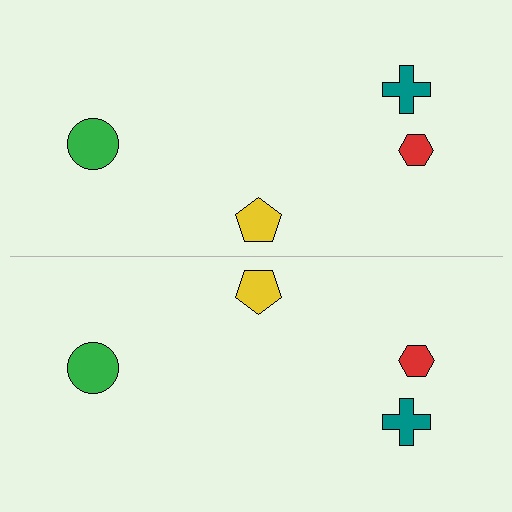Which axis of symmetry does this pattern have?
The pattern has a horizontal axis of symmetry running through the center of the image.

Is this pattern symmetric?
Yes, this pattern has bilateral (reflection) symmetry.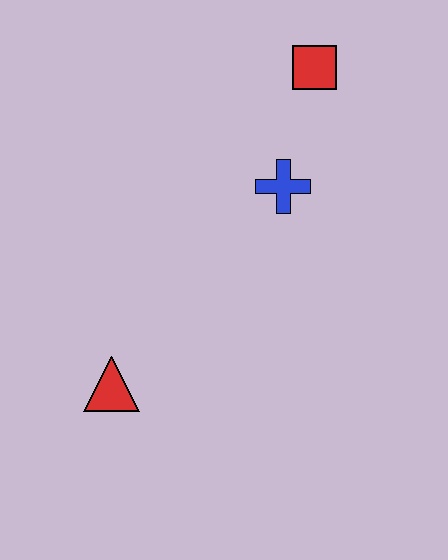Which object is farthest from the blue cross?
The red triangle is farthest from the blue cross.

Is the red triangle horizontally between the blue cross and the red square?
No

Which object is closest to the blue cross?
The red square is closest to the blue cross.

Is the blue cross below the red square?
Yes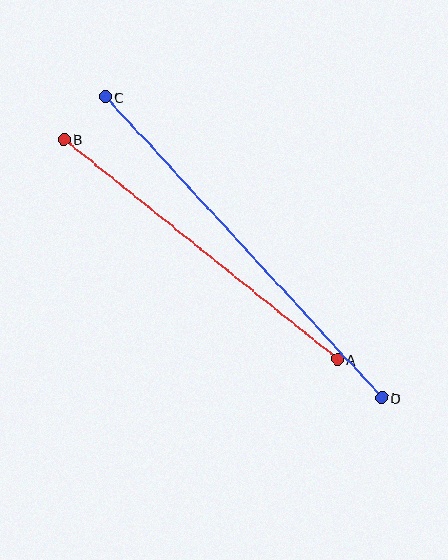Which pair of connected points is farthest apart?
Points C and D are farthest apart.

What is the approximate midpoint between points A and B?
The midpoint is at approximately (201, 249) pixels.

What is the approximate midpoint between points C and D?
The midpoint is at approximately (243, 247) pixels.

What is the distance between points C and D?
The distance is approximately 409 pixels.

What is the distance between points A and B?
The distance is approximately 351 pixels.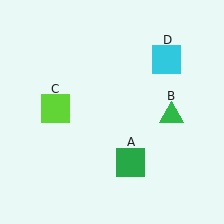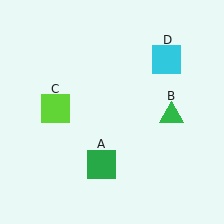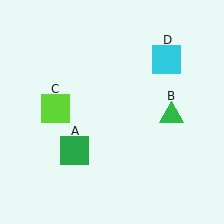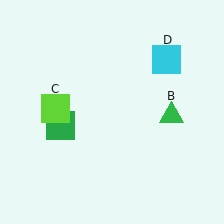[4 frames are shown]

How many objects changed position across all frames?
1 object changed position: green square (object A).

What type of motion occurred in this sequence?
The green square (object A) rotated clockwise around the center of the scene.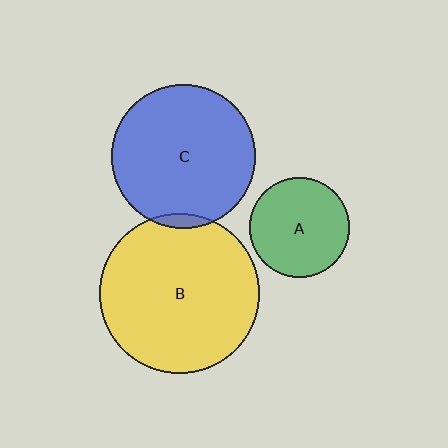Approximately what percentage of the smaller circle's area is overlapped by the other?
Approximately 5%.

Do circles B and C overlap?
Yes.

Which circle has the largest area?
Circle B (yellow).